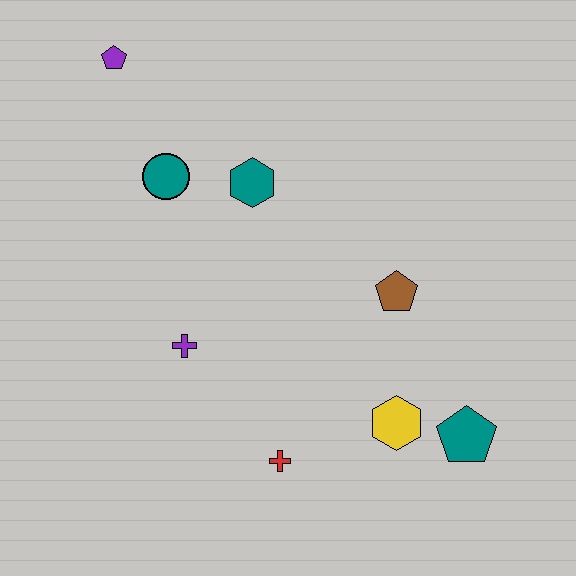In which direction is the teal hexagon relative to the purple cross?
The teal hexagon is above the purple cross.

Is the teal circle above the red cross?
Yes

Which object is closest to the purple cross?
The red cross is closest to the purple cross.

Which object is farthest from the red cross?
The purple pentagon is farthest from the red cross.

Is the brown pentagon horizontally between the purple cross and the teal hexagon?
No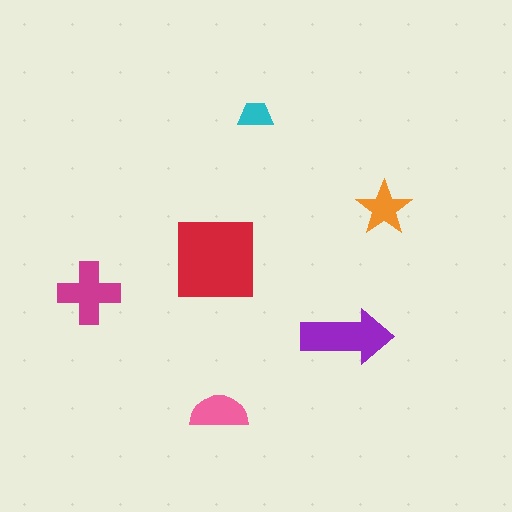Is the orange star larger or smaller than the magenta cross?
Smaller.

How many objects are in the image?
There are 6 objects in the image.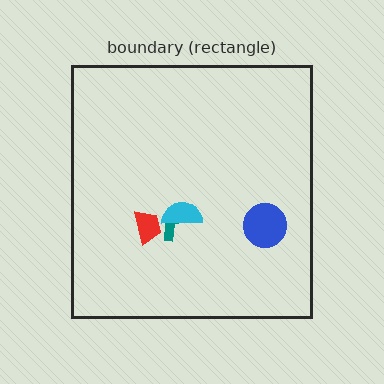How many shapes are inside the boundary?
4 inside, 0 outside.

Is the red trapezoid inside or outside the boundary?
Inside.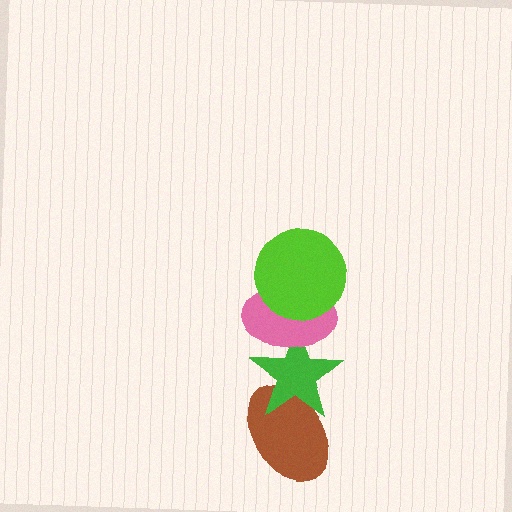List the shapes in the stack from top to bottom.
From top to bottom: the lime circle, the pink ellipse, the green star, the brown ellipse.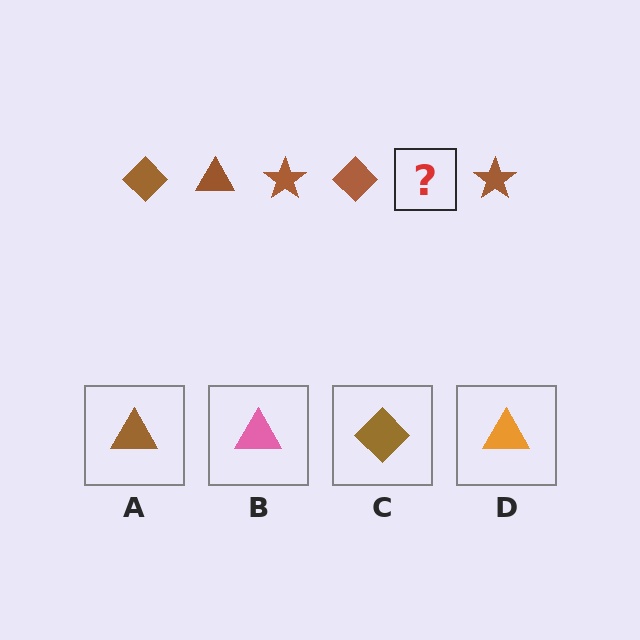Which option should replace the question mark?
Option A.